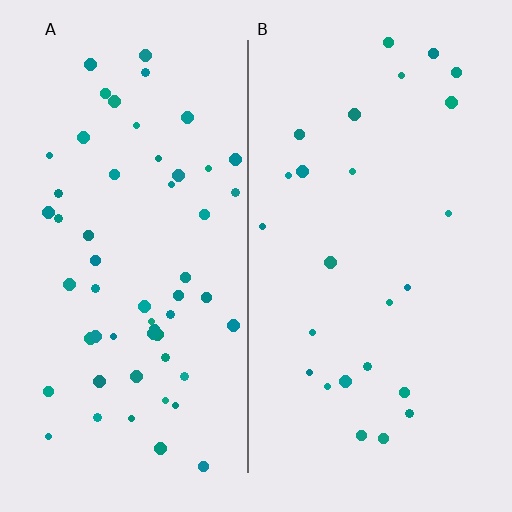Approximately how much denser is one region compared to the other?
Approximately 2.2× — region A over region B.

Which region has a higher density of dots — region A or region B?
A (the left).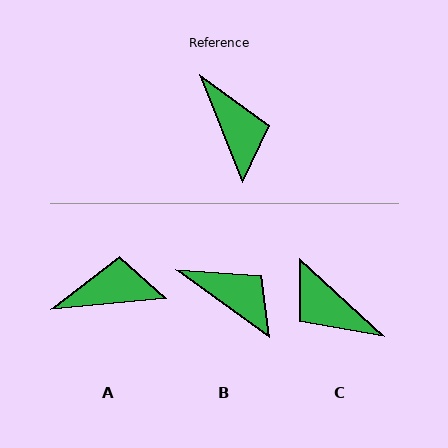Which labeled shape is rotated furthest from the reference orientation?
C, about 154 degrees away.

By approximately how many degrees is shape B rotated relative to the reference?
Approximately 32 degrees counter-clockwise.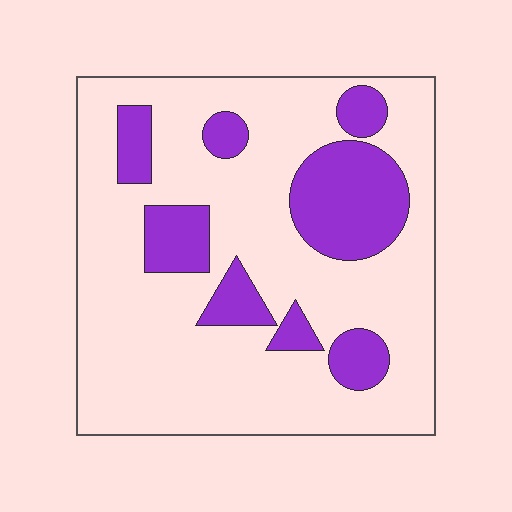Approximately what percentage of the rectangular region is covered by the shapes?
Approximately 25%.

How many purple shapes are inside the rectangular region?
8.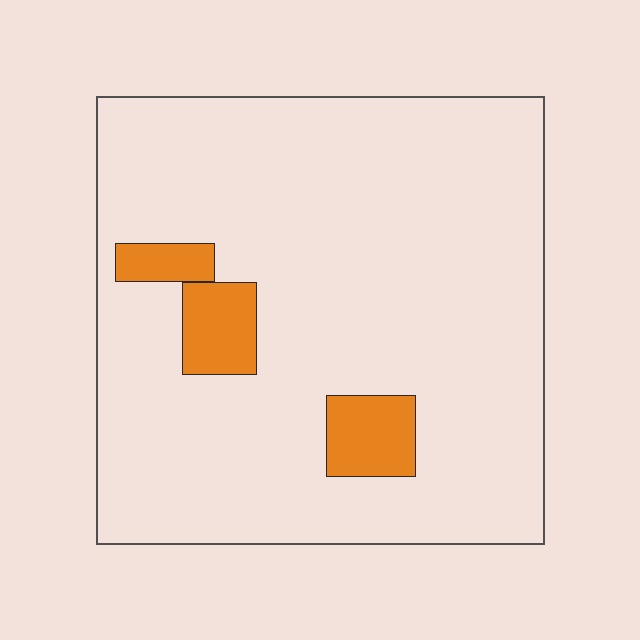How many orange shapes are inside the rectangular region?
3.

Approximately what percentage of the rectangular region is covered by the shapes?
Approximately 10%.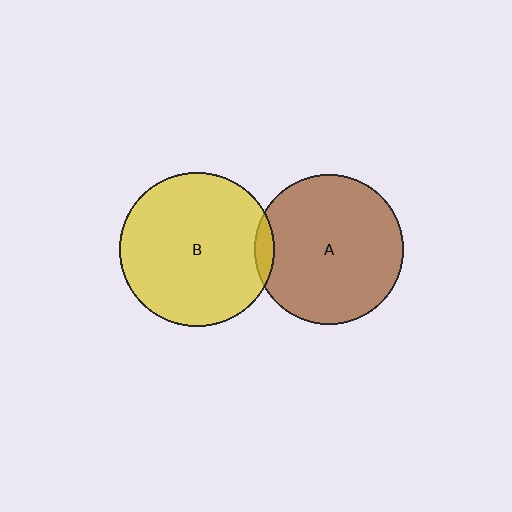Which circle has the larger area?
Circle B (yellow).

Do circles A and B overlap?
Yes.